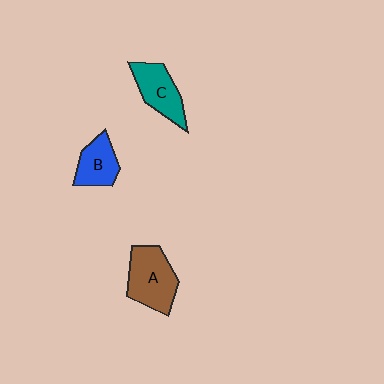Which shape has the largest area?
Shape A (brown).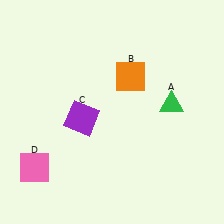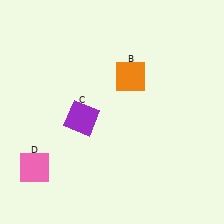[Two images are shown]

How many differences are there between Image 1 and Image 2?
There is 1 difference between the two images.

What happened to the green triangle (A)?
The green triangle (A) was removed in Image 2. It was in the top-right area of Image 1.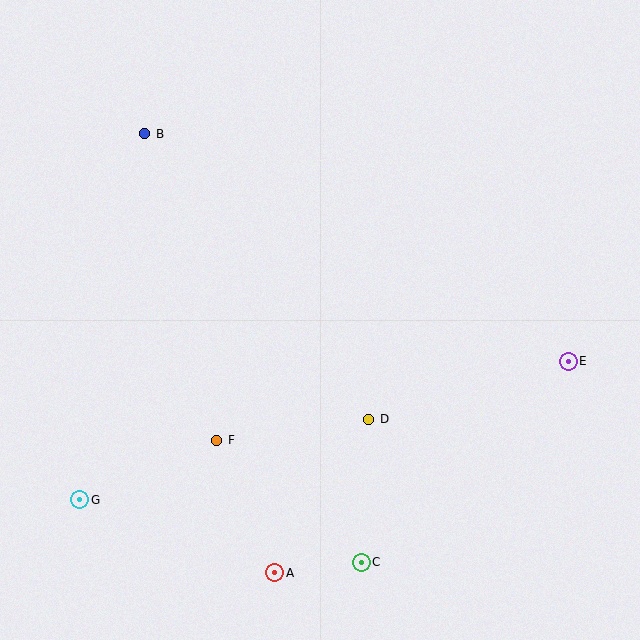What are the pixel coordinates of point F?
Point F is at (217, 440).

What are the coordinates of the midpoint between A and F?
The midpoint between A and F is at (246, 507).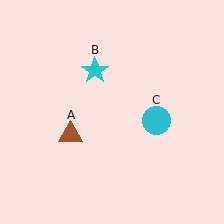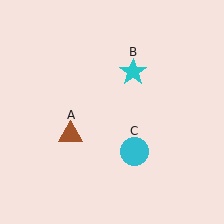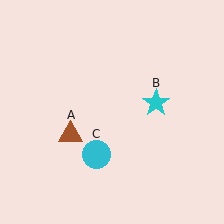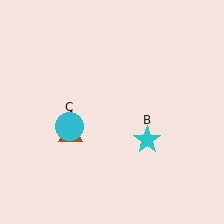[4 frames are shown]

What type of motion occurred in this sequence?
The cyan star (object B), cyan circle (object C) rotated clockwise around the center of the scene.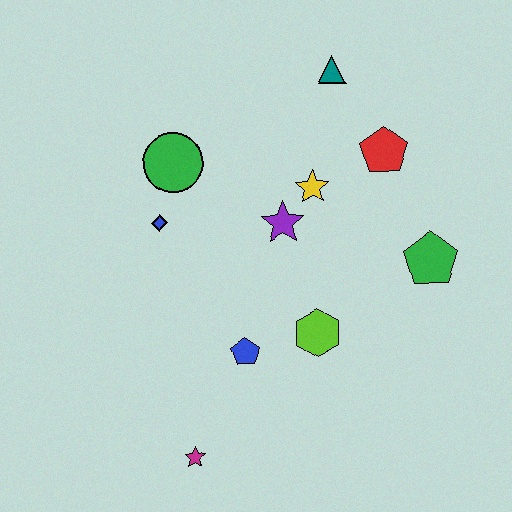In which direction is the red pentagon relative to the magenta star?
The red pentagon is above the magenta star.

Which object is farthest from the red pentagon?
The magenta star is farthest from the red pentagon.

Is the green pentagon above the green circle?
No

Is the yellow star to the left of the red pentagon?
Yes